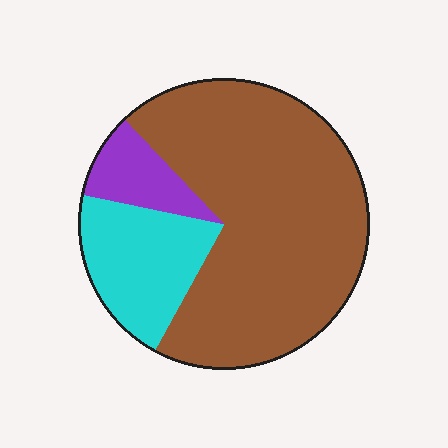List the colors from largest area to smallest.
From largest to smallest: brown, cyan, purple.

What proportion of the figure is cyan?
Cyan takes up less than a quarter of the figure.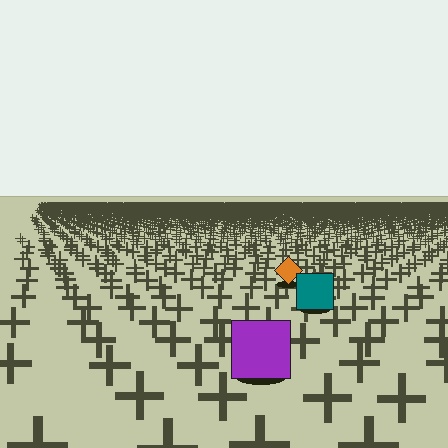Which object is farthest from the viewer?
The orange diamond is farthest from the viewer. It appears smaller and the ground texture around it is denser.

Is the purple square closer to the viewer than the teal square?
Yes. The purple square is closer — you can tell from the texture gradient: the ground texture is coarser near it.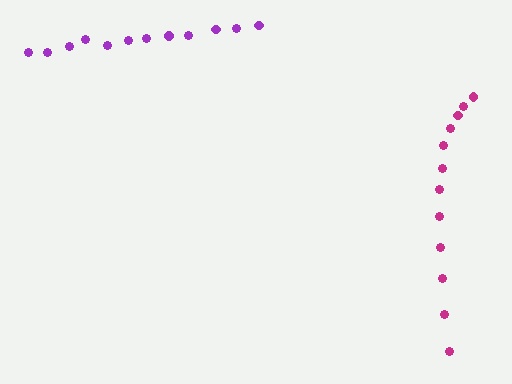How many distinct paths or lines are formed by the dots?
There are 2 distinct paths.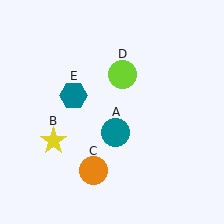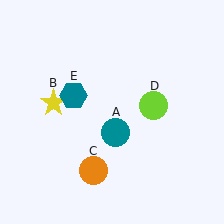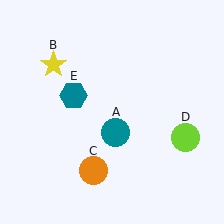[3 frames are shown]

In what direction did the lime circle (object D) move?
The lime circle (object D) moved down and to the right.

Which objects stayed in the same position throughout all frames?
Teal circle (object A) and orange circle (object C) and teal hexagon (object E) remained stationary.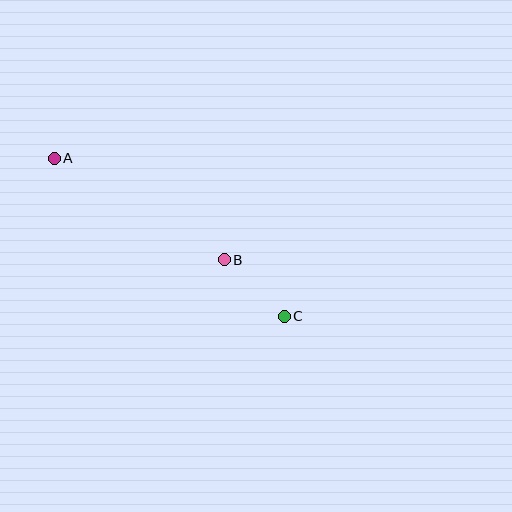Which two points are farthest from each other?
Points A and C are farthest from each other.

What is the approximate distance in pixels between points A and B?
The distance between A and B is approximately 197 pixels.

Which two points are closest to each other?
Points B and C are closest to each other.